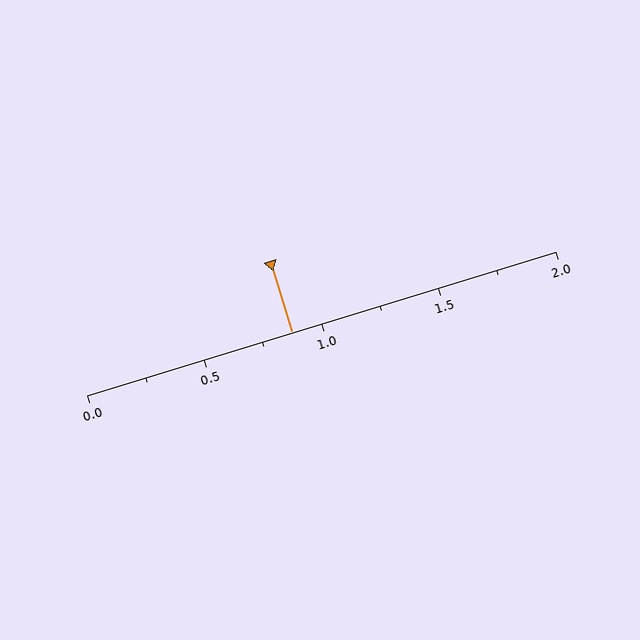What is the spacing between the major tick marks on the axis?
The major ticks are spaced 0.5 apart.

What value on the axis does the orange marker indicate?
The marker indicates approximately 0.88.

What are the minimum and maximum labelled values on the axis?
The axis runs from 0.0 to 2.0.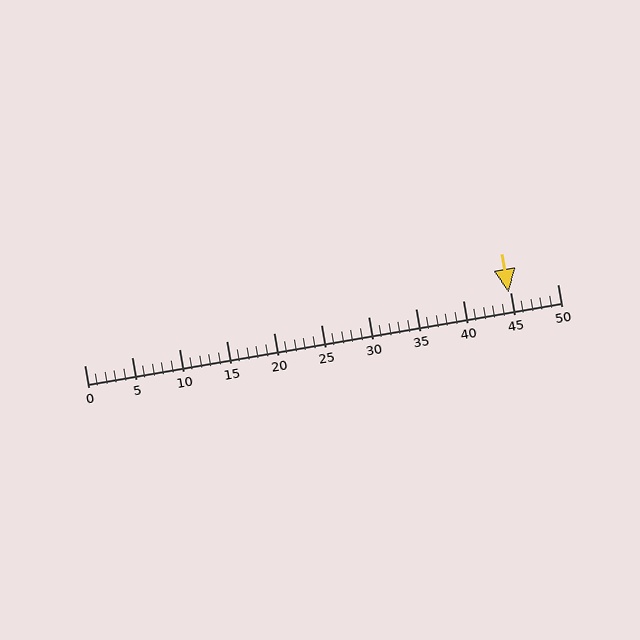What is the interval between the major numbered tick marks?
The major tick marks are spaced 5 units apart.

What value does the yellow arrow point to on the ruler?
The yellow arrow points to approximately 45.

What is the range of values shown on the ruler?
The ruler shows values from 0 to 50.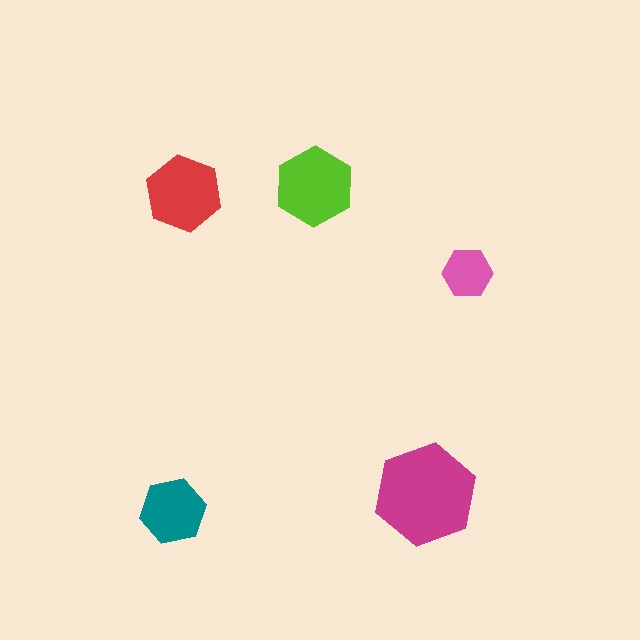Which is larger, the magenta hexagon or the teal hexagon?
The magenta one.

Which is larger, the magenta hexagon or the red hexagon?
The magenta one.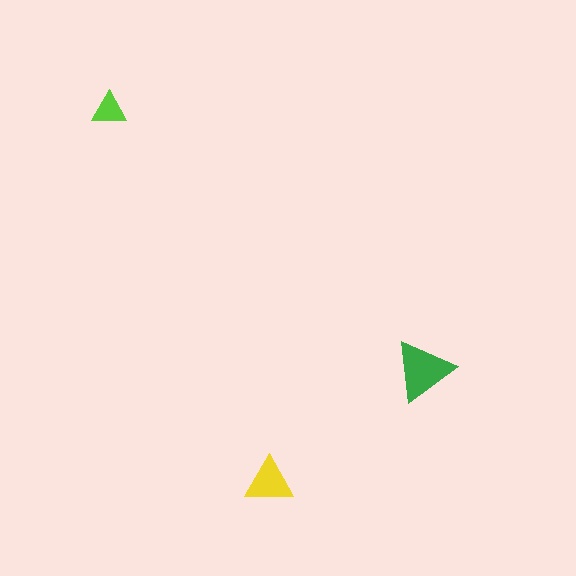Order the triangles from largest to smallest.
the green one, the yellow one, the lime one.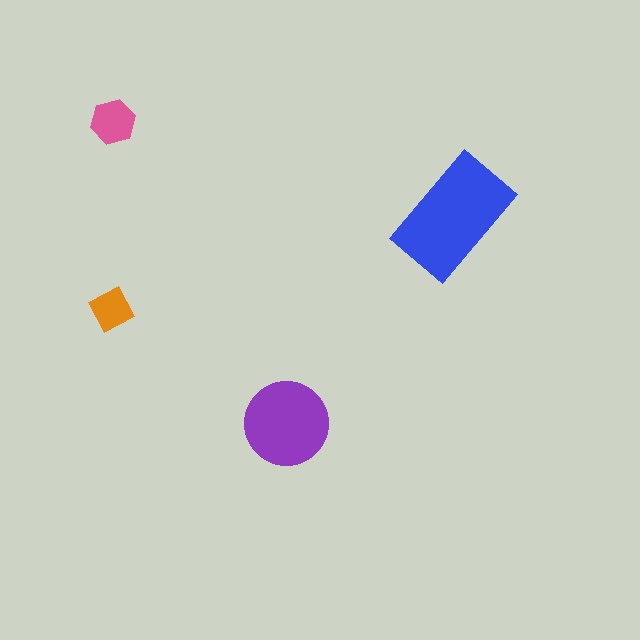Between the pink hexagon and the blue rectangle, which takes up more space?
The blue rectangle.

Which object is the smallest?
The orange diamond.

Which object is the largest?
The blue rectangle.